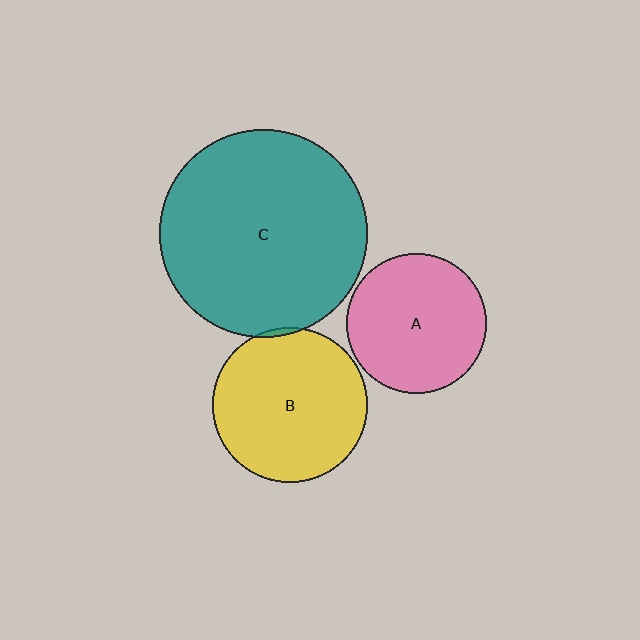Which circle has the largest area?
Circle C (teal).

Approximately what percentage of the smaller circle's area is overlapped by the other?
Approximately 5%.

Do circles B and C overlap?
Yes.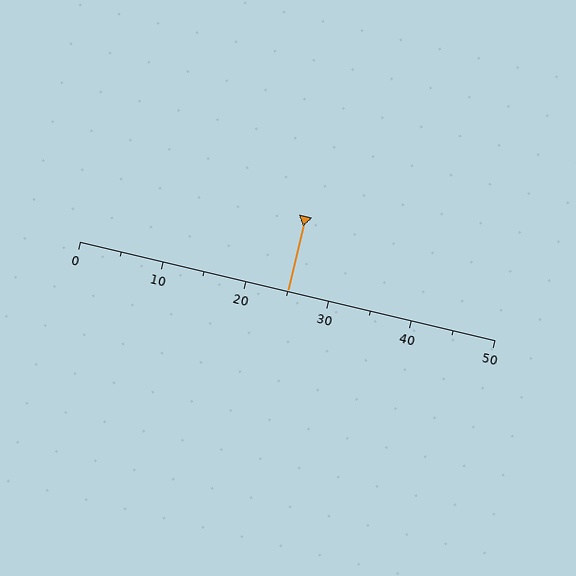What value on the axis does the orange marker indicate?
The marker indicates approximately 25.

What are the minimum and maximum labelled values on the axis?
The axis runs from 0 to 50.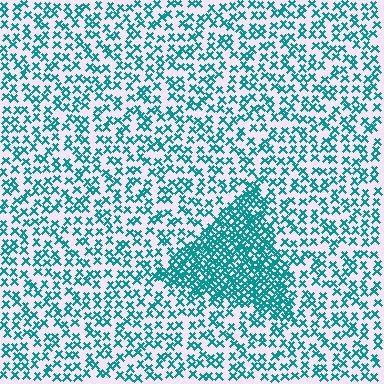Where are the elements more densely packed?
The elements are more densely packed inside the triangle boundary.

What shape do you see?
I see a triangle.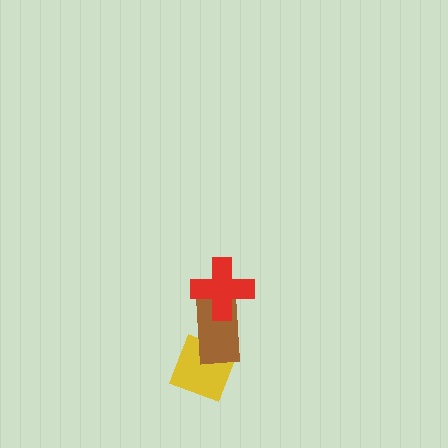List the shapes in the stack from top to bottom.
From top to bottom: the red cross, the brown rectangle, the yellow diamond.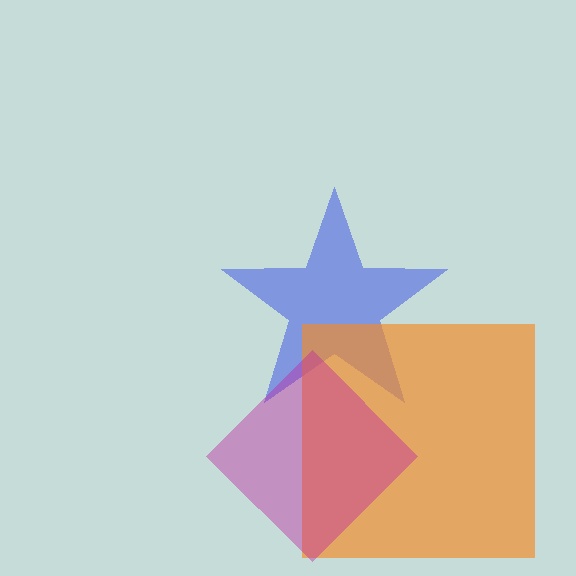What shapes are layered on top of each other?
The layered shapes are: a blue star, an orange square, a magenta diamond.